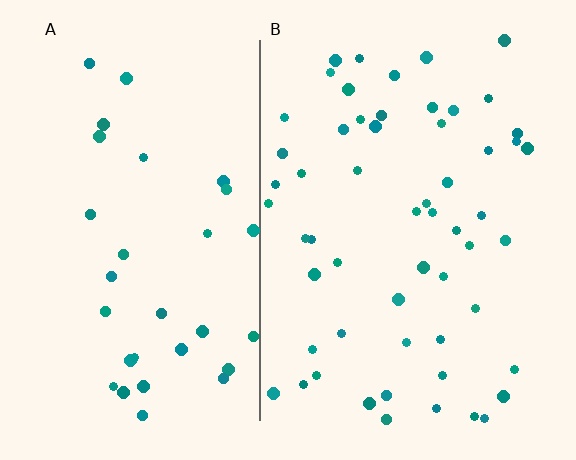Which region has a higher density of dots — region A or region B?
B (the right).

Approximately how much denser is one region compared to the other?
Approximately 1.8× — region B over region A.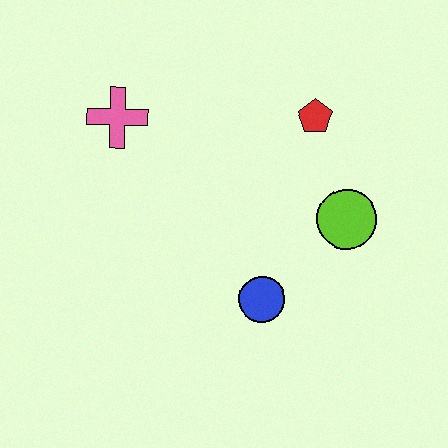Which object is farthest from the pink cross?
The lime circle is farthest from the pink cross.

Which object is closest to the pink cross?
The red pentagon is closest to the pink cross.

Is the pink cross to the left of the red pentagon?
Yes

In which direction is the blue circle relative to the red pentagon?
The blue circle is below the red pentagon.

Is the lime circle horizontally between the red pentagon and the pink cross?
No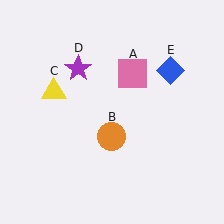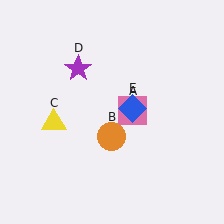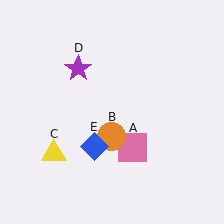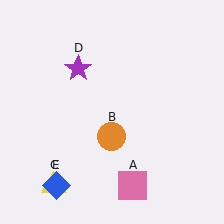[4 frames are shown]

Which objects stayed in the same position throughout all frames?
Orange circle (object B) and purple star (object D) remained stationary.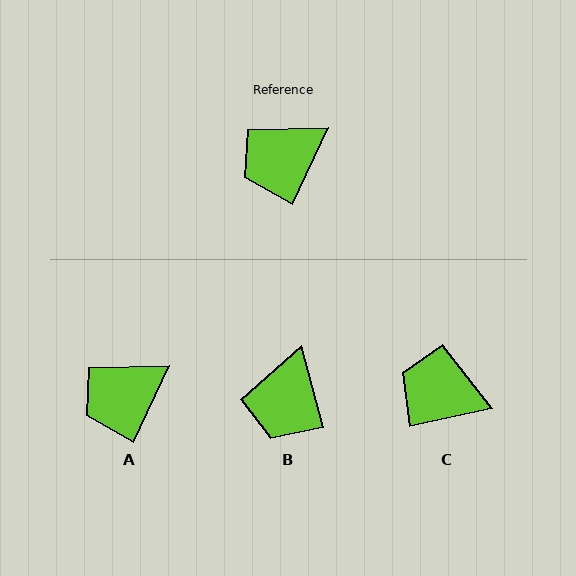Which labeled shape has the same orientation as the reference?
A.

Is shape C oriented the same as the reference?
No, it is off by about 53 degrees.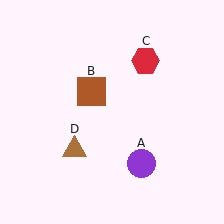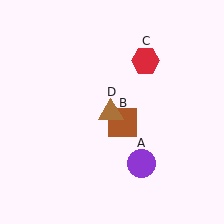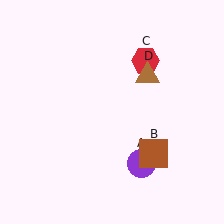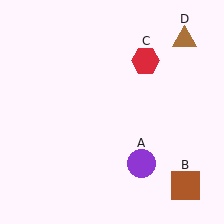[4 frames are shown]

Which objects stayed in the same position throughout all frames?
Purple circle (object A) and red hexagon (object C) remained stationary.